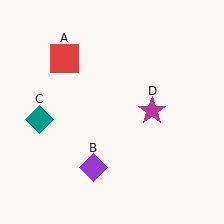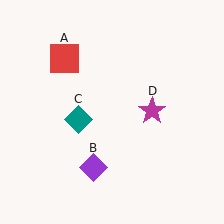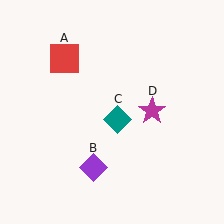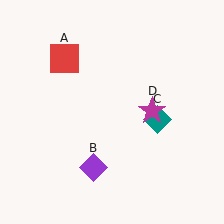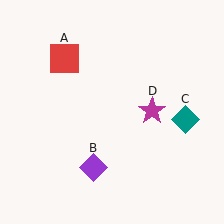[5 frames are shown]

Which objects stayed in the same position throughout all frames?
Red square (object A) and purple diamond (object B) and magenta star (object D) remained stationary.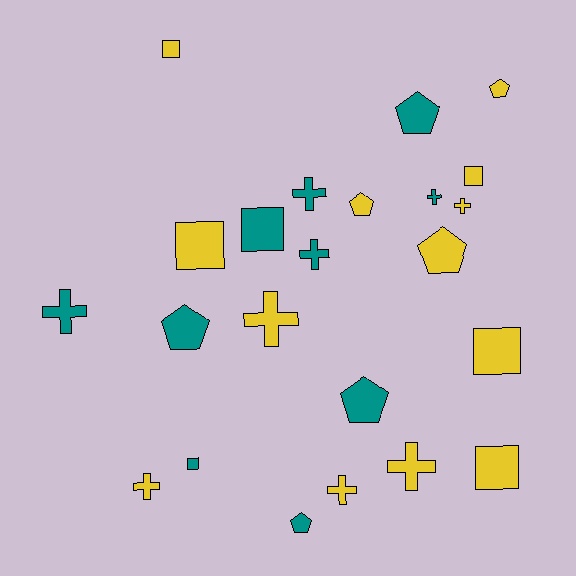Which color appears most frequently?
Yellow, with 13 objects.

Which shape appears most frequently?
Cross, with 9 objects.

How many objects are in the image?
There are 23 objects.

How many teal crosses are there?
There are 4 teal crosses.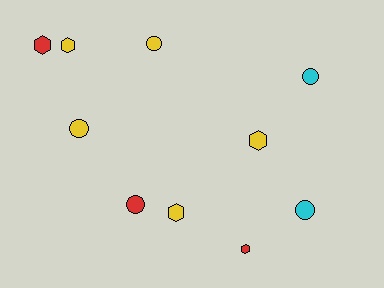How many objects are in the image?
There are 10 objects.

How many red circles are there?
There is 1 red circle.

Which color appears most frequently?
Yellow, with 5 objects.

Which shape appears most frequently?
Circle, with 5 objects.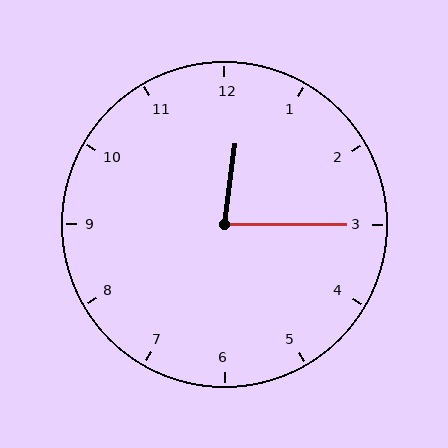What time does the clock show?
12:15.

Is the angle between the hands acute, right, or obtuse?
It is acute.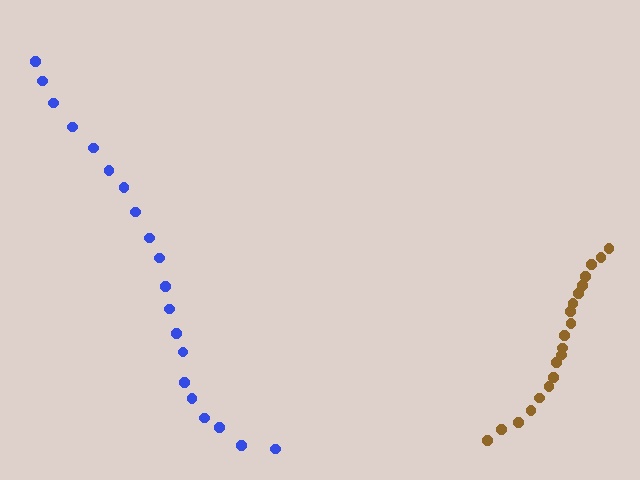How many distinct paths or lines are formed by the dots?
There are 2 distinct paths.